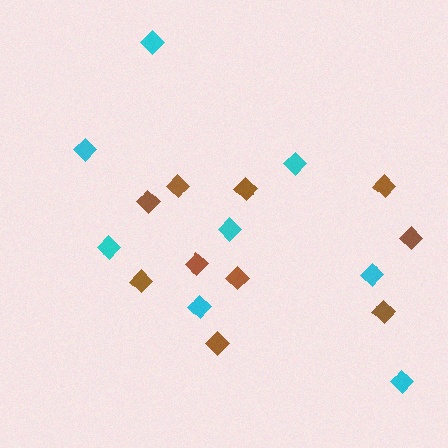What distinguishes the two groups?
There are 2 groups: one group of brown diamonds (10) and one group of cyan diamonds (8).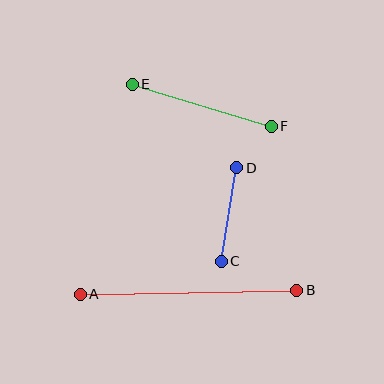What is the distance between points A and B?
The distance is approximately 217 pixels.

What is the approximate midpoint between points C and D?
The midpoint is at approximately (229, 214) pixels.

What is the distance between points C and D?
The distance is approximately 95 pixels.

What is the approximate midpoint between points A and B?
The midpoint is at approximately (189, 292) pixels.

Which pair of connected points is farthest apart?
Points A and B are farthest apart.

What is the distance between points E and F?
The distance is approximately 145 pixels.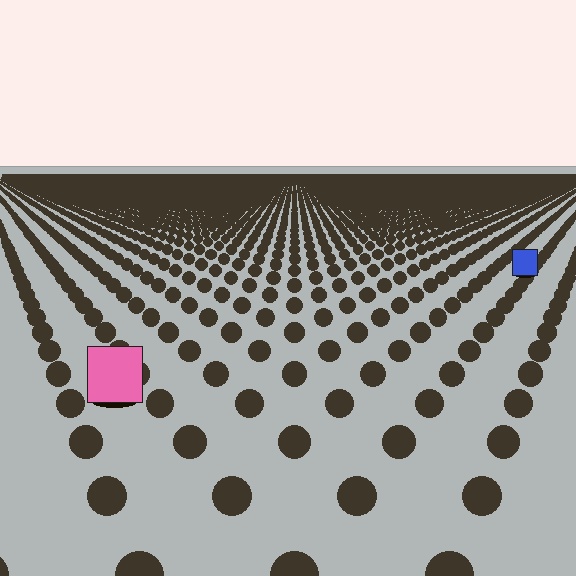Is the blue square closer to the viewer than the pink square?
No. The pink square is closer — you can tell from the texture gradient: the ground texture is coarser near it.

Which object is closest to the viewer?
The pink square is closest. The texture marks near it are larger and more spread out.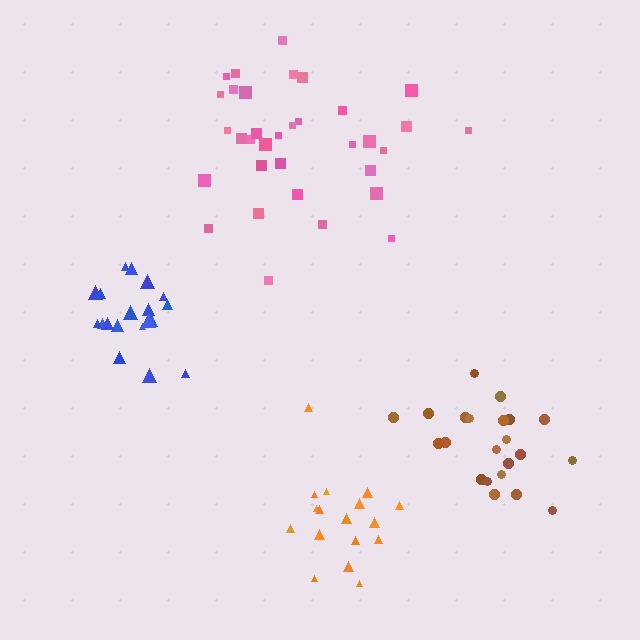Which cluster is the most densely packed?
Blue.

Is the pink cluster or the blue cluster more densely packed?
Blue.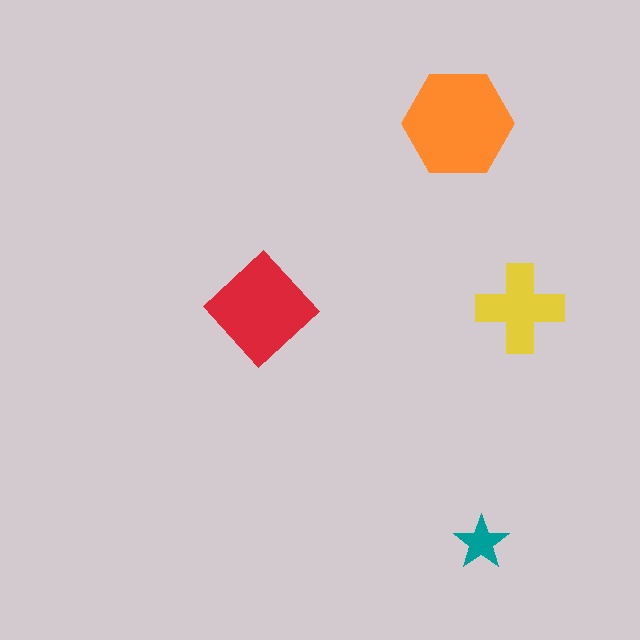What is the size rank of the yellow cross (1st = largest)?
3rd.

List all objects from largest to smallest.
The orange hexagon, the red diamond, the yellow cross, the teal star.